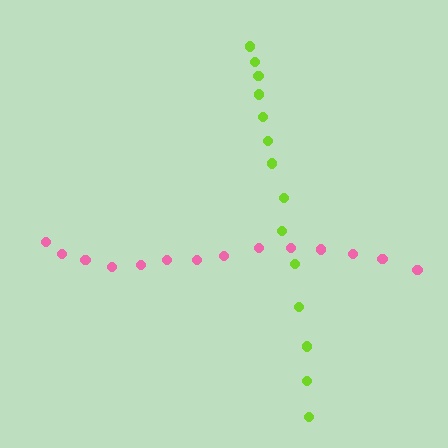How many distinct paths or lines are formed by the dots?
There are 2 distinct paths.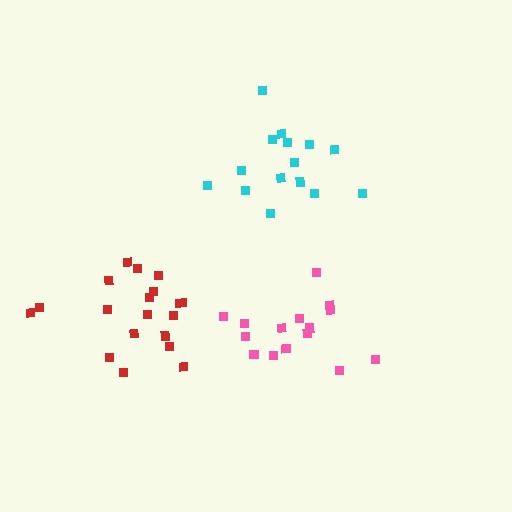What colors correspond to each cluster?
The clusters are colored: pink, cyan, red.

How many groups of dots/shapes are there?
There are 3 groups.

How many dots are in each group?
Group 1: 15 dots, Group 2: 15 dots, Group 3: 19 dots (49 total).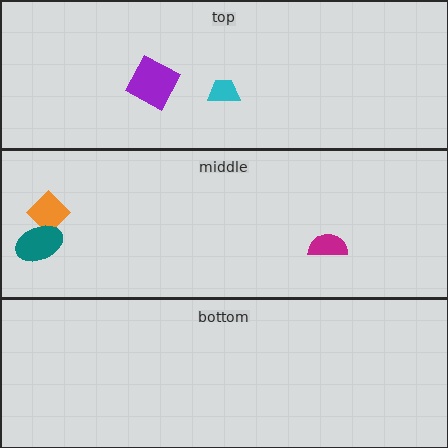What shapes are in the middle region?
The orange diamond, the magenta semicircle, the teal ellipse.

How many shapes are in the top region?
2.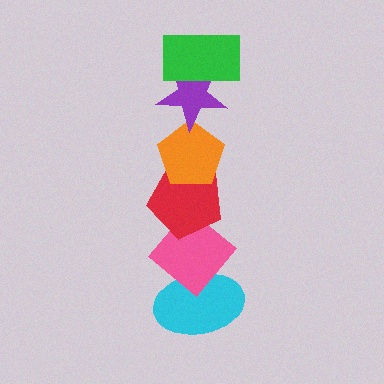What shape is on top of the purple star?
The green rectangle is on top of the purple star.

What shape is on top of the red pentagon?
The orange pentagon is on top of the red pentagon.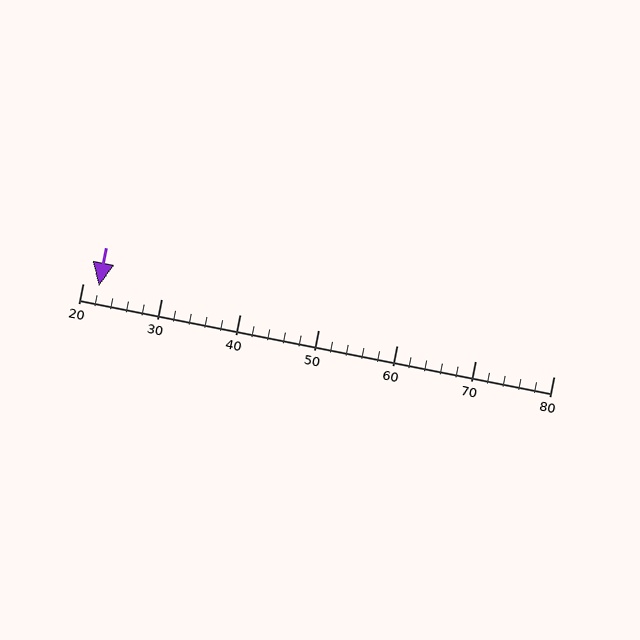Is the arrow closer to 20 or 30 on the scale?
The arrow is closer to 20.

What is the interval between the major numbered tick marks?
The major tick marks are spaced 10 units apart.